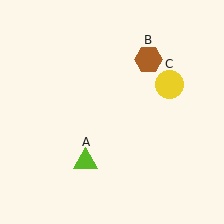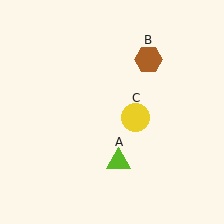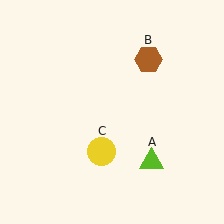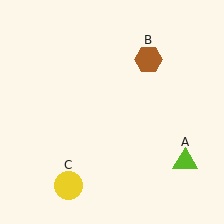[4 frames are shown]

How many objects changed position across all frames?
2 objects changed position: lime triangle (object A), yellow circle (object C).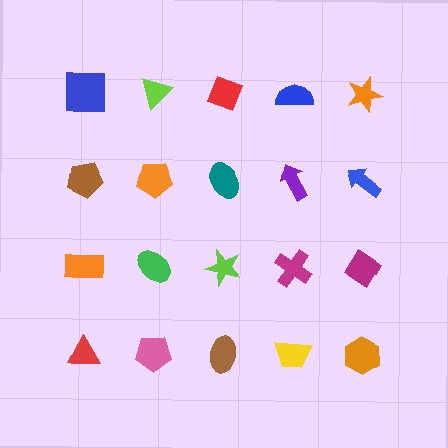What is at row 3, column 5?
A magenta diamond.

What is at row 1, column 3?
A red diamond.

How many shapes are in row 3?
5 shapes.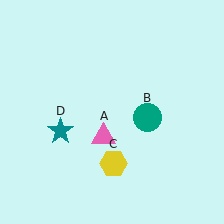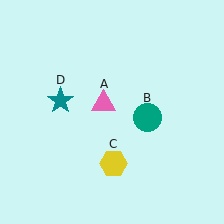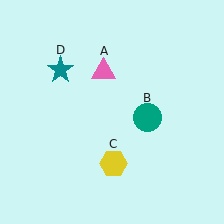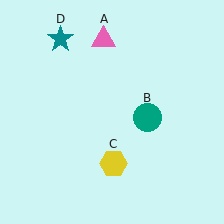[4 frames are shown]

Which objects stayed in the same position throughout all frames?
Teal circle (object B) and yellow hexagon (object C) remained stationary.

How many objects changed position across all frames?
2 objects changed position: pink triangle (object A), teal star (object D).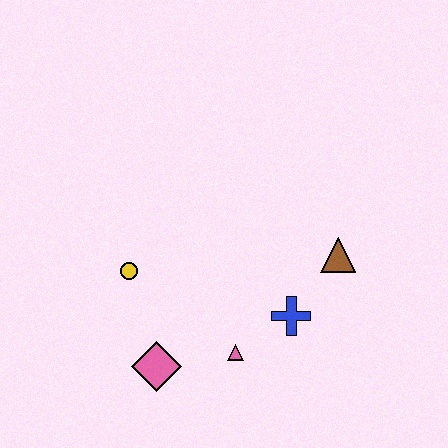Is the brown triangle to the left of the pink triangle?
No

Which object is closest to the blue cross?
The pink triangle is closest to the blue cross.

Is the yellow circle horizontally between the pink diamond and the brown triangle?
No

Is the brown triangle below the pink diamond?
No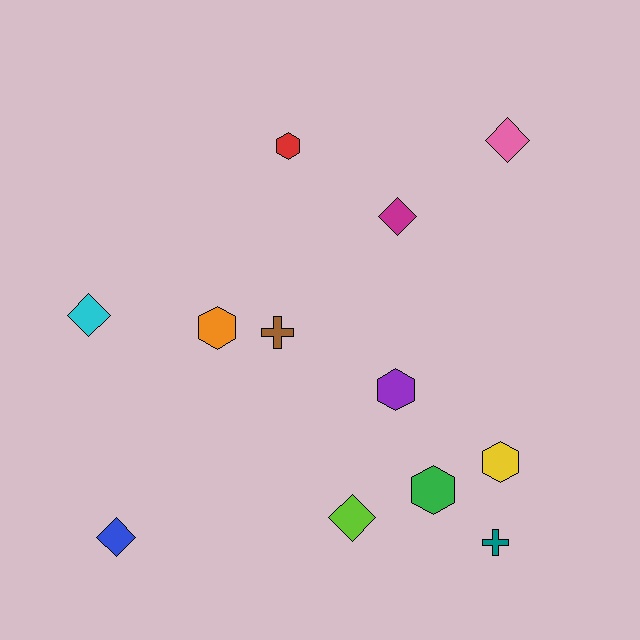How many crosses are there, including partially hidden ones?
There are 2 crosses.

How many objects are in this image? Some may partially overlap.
There are 12 objects.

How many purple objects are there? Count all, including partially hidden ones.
There is 1 purple object.